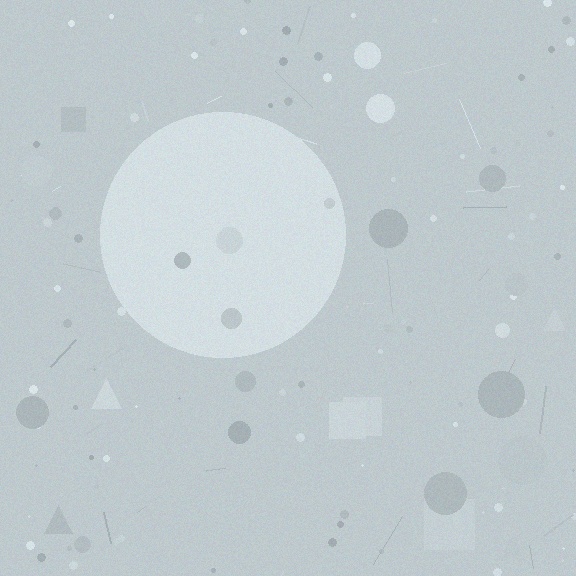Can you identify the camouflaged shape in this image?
The camouflaged shape is a circle.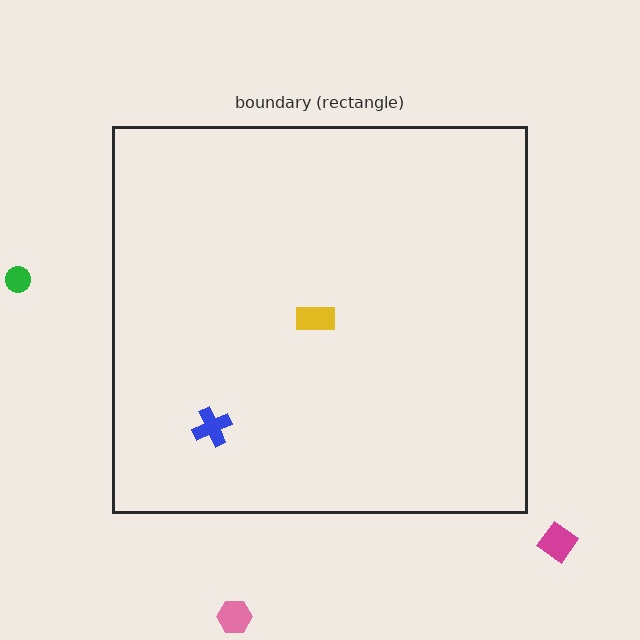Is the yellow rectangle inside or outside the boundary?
Inside.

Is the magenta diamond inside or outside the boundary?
Outside.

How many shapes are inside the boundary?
2 inside, 3 outside.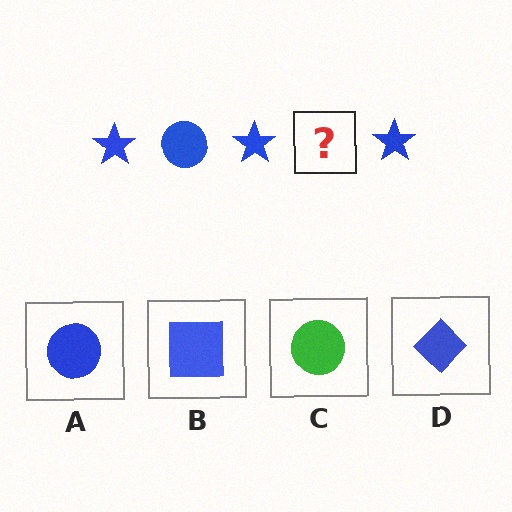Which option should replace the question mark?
Option A.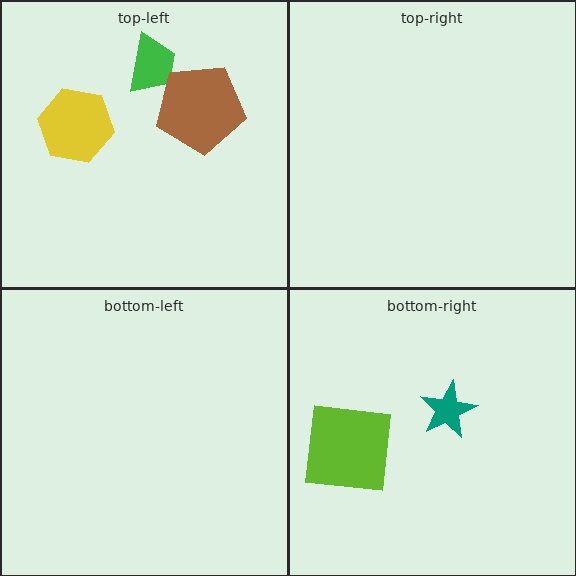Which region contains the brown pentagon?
The top-left region.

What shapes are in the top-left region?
The green trapezoid, the brown pentagon, the yellow hexagon.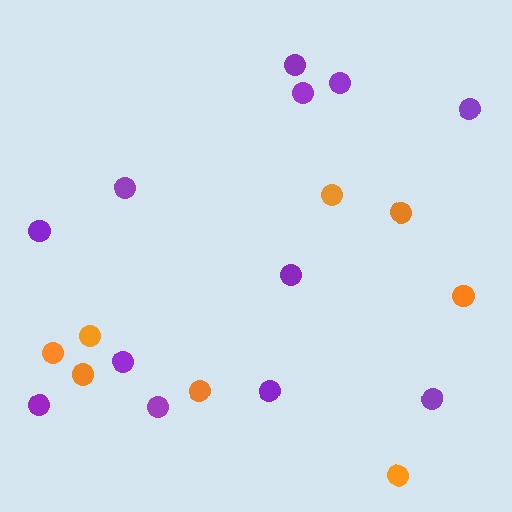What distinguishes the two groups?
There are 2 groups: one group of orange circles (8) and one group of purple circles (12).